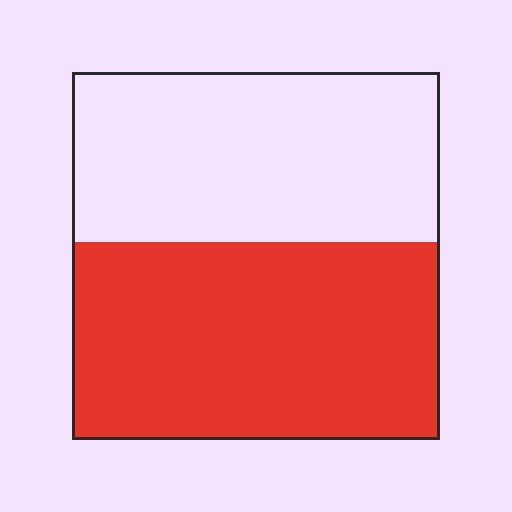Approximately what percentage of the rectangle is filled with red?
Approximately 55%.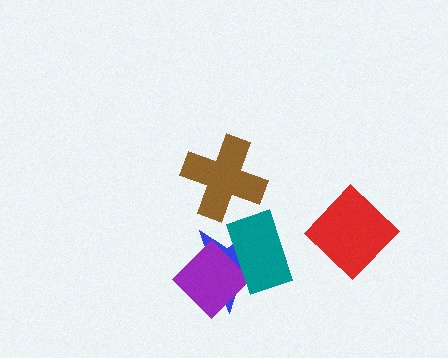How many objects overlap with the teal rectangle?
2 objects overlap with the teal rectangle.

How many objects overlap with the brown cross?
0 objects overlap with the brown cross.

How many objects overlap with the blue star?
2 objects overlap with the blue star.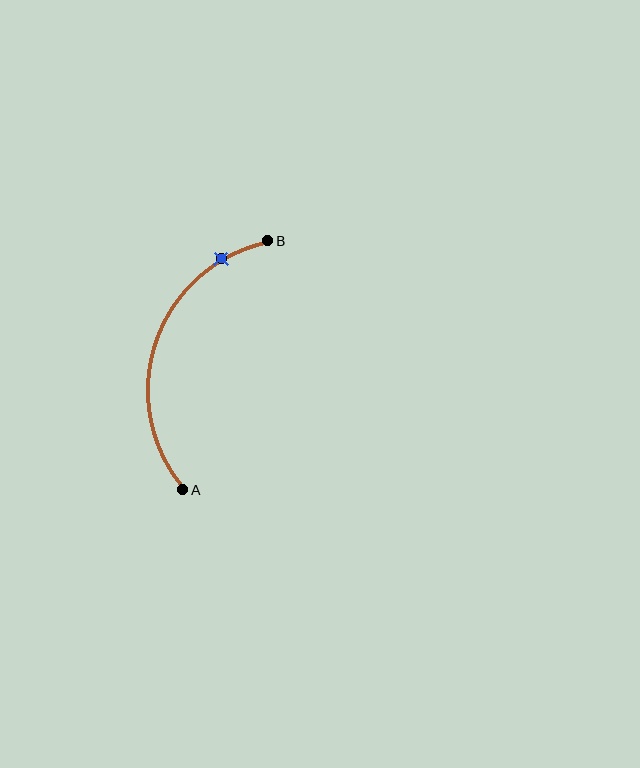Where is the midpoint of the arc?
The arc midpoint is the point on the curve farthest from the straight line joining A and B. It sits to the left of that line.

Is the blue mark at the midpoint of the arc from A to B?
No. The blue mark lies on the arc but is closer to endpoint B. The arc midpoint would be at the point on the curve equidistant along the arc from both A and B.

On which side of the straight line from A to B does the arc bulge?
The arc bulges to the left of the straight line connecting A and B.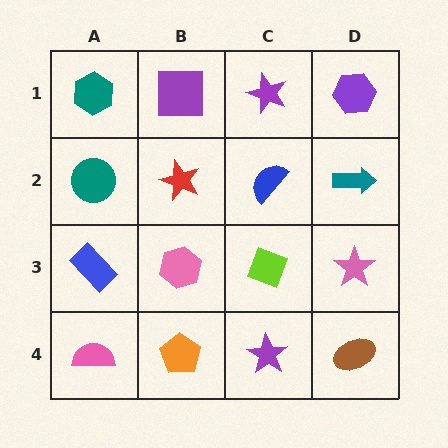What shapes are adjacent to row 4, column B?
A pink hexagon (row 3, column B), a pink semicircle (row 4, column A), a purple star (row 4, column C).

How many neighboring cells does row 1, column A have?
2.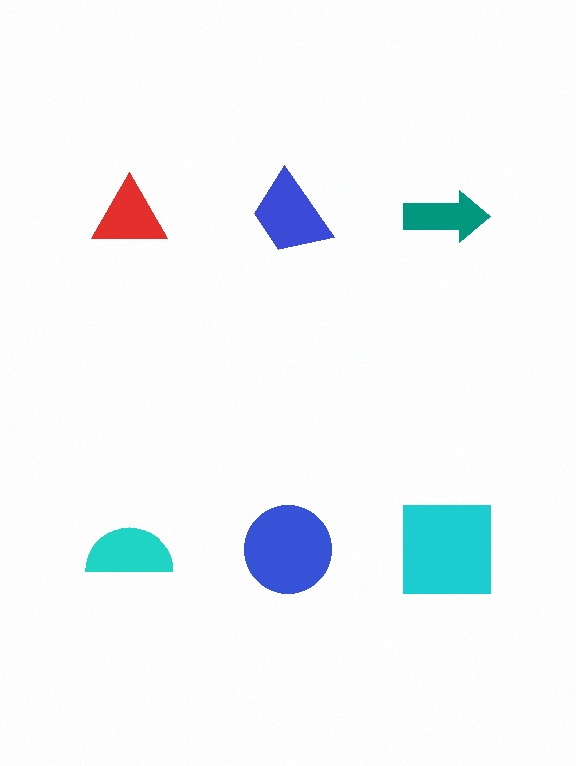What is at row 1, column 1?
A red triangle.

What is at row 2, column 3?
A cyan square.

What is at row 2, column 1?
A cyan semicircle.